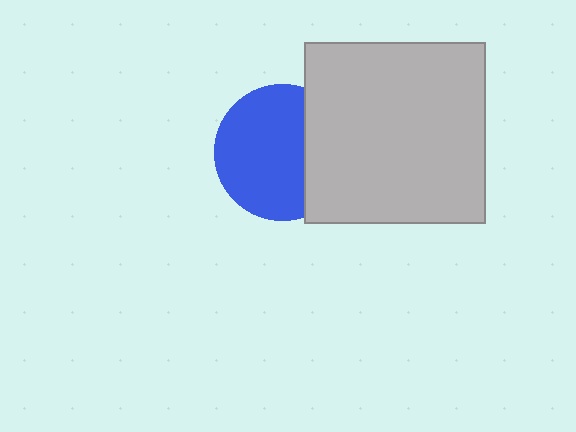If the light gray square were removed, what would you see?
You would see the complete blue circle.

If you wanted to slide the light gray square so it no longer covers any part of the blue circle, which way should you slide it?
Slide it right — that is the most direct way to separate the two shapes.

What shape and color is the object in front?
The object in front is a light gray square.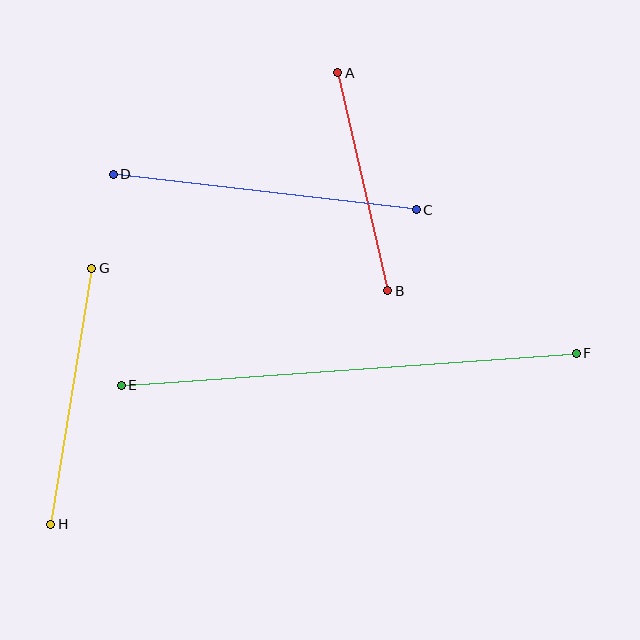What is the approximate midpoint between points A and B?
The midpoint is at approximately (363, 182) pixels.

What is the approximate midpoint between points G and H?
The midpoint is at approximately (71, 396) pixels.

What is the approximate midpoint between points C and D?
The midpoint is at approximately (265, 192) pixels.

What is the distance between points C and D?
The distance is approximately 305 pixels.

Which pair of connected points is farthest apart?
Points E and F are farthest apart.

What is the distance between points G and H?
The distance is approximately 259 pixels.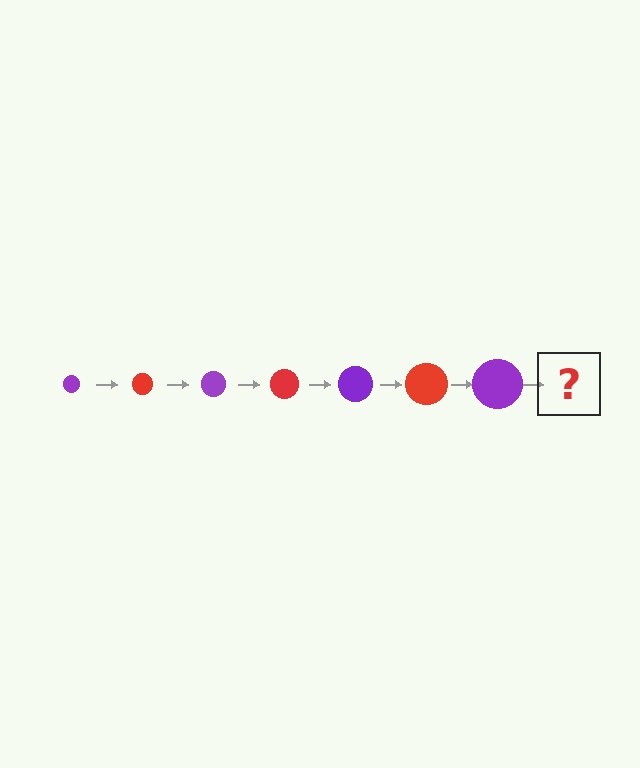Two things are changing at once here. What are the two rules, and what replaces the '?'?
The two rules are that the circle grows larger each step and the color cycles through purple and red. The '?' should be a red circle, larger than the previous one.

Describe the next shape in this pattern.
It should be a red circle, larger than the previous one.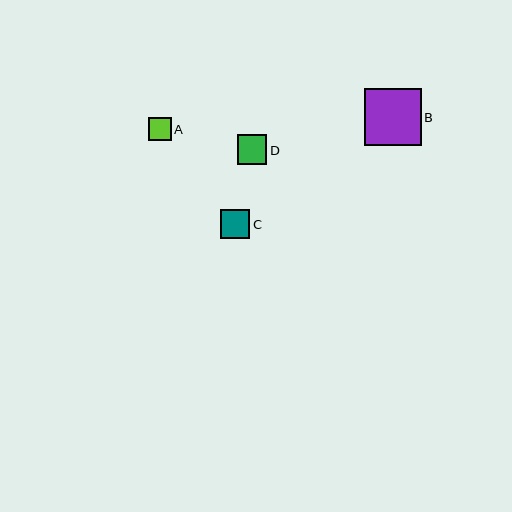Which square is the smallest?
Square A is the smallest with a size of approximately 23 pixels.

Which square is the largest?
Square B is the largest with a size of approximately 57 pixels.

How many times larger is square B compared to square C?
Square B is approximately 2.0 times the size of square C.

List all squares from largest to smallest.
From largest to smallest: B, D, C, A.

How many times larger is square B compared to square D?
Square B is approximately 1.9 times the size of square D.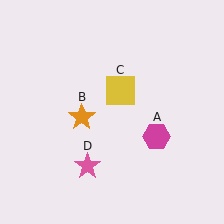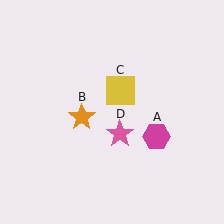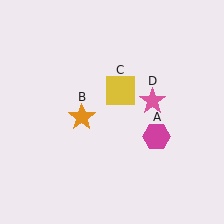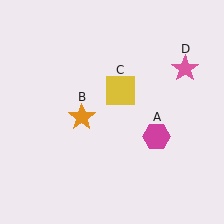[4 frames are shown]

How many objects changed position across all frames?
1 object changed position: pink star (object D).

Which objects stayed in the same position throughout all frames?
Magenta hexagon (object A) and orange star (object B) and yellow square (object C) remained stationary.